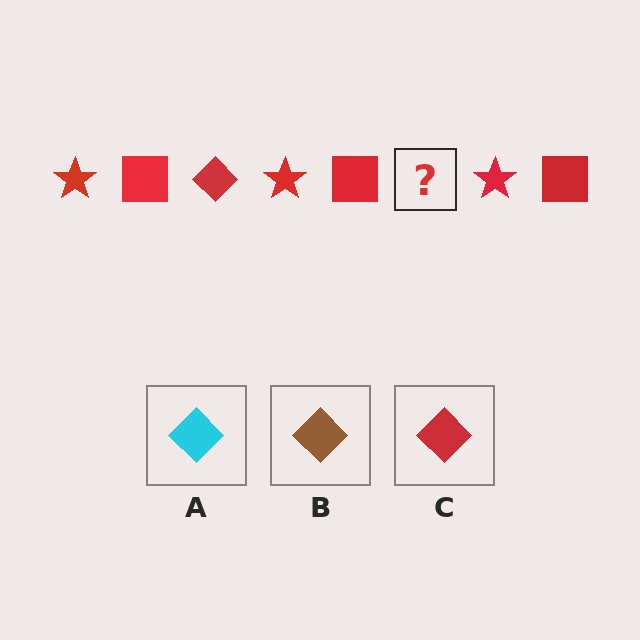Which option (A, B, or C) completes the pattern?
C.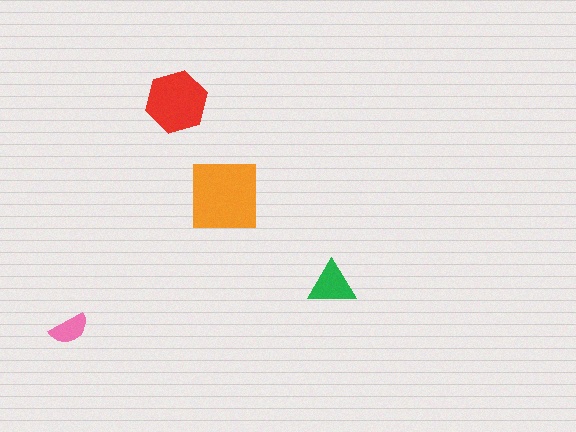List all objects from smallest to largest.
The pink semicircle, the green triangle, the red hexagon, the orange square.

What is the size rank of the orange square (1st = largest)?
1st.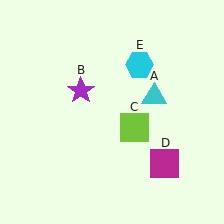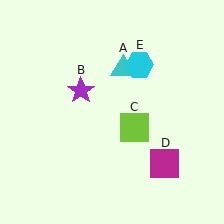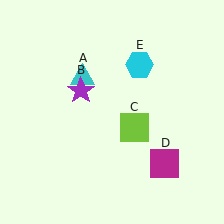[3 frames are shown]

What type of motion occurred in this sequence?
The cyan triangle (object A) rotated counterclockwise around the center of the scene.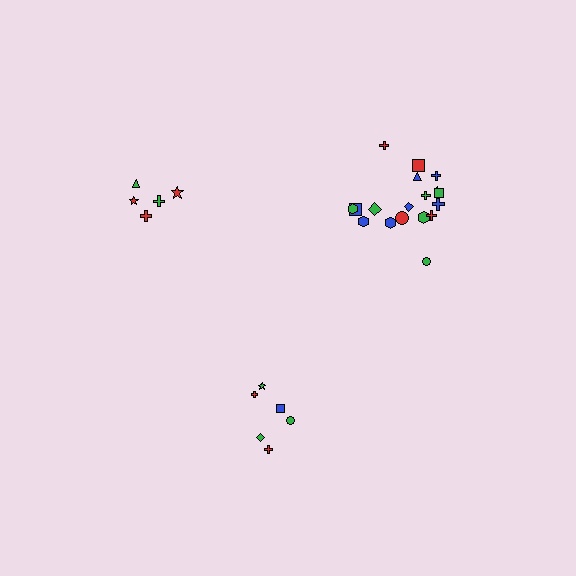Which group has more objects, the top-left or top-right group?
The top-right group.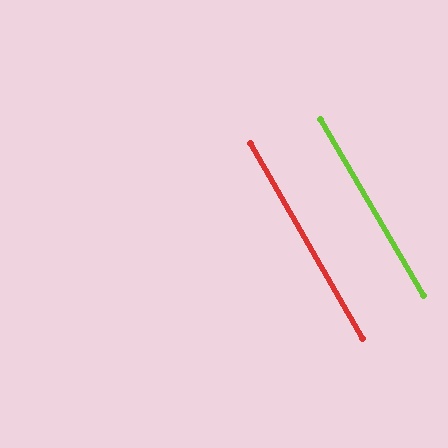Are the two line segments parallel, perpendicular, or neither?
Parallel — their directions differ by only 0.9°.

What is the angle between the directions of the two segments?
Approximately 1 degree.